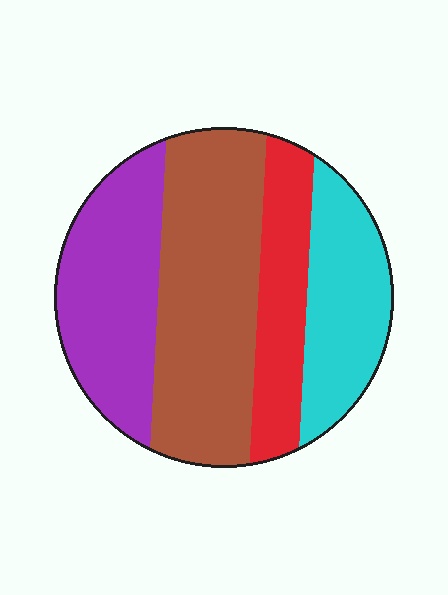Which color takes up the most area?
Brown, at roughly 35%.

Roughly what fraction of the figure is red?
Red covers about 15% of the figure.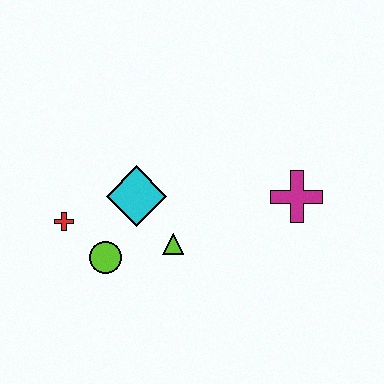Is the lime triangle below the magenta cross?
Yes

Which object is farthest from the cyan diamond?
The magenta cross is farthest from the cyan diamond.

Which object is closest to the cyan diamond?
The lime triangle is closest to the cyan diamond.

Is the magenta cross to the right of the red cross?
Yes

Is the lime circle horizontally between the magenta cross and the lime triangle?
No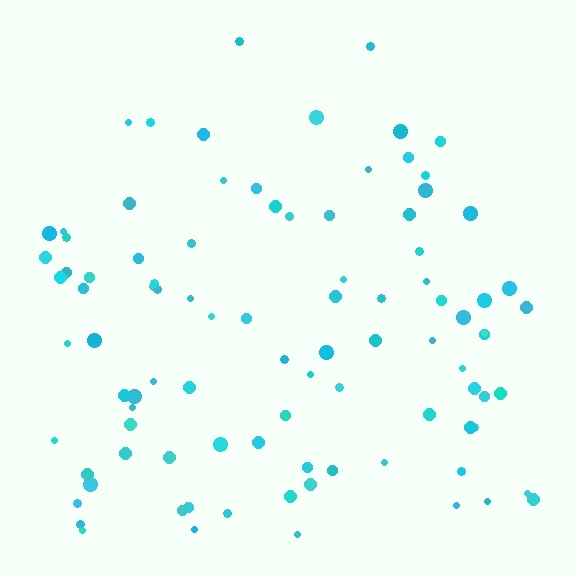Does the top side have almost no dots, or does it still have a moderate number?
Still a moderate number, just noticeably fewer than the bottom.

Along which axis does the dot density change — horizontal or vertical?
Vertical.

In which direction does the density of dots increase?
From top to bottom, with the bottom side densest.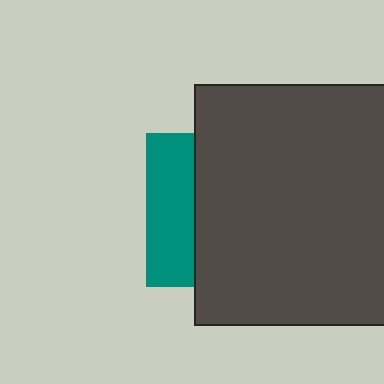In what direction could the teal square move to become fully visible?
The teal square could move left. That would shift it out from behind the dark gray square entirely.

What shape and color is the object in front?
The object in front is a dark gray square.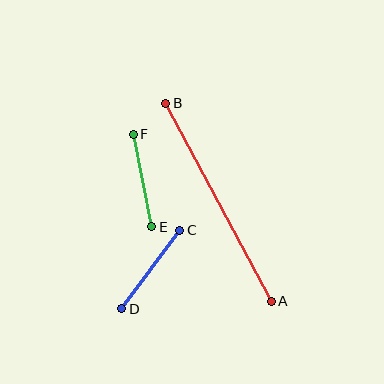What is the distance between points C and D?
The distance is approximately 98 pixels.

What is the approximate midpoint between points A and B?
The midpoint is at approximately (218, 202) pixels.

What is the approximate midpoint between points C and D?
The midpoint is at approximately (151, 270) pixels.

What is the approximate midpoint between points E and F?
The midpoint is at approximately (143, 181) pixels.